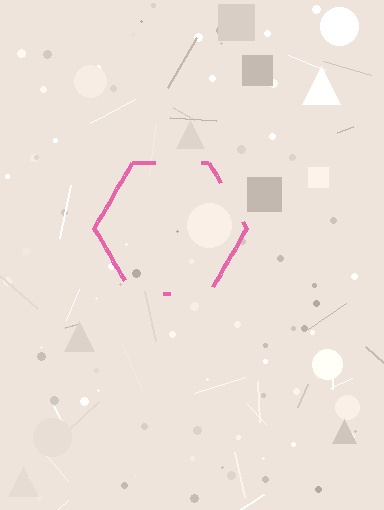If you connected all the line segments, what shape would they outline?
They would outline a hexagon.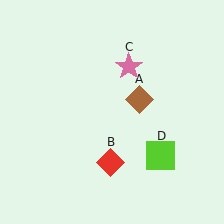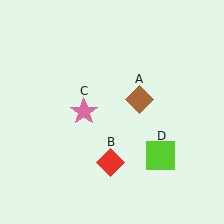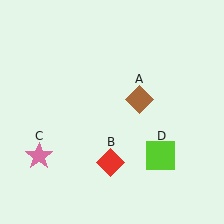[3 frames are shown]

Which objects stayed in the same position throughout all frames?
Brown diamond (object A) and red diamond (object B) and lime square (object D) remained stationary.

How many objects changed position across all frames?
1 object changed position: pink star (object C).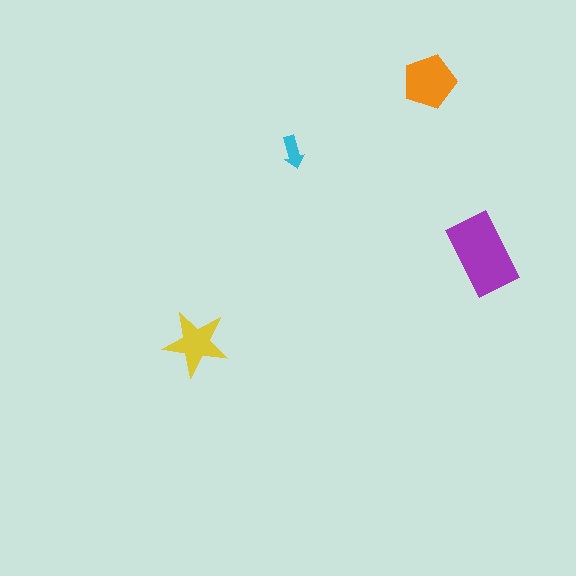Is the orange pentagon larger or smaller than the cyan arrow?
Larger.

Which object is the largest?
The purple rectangle.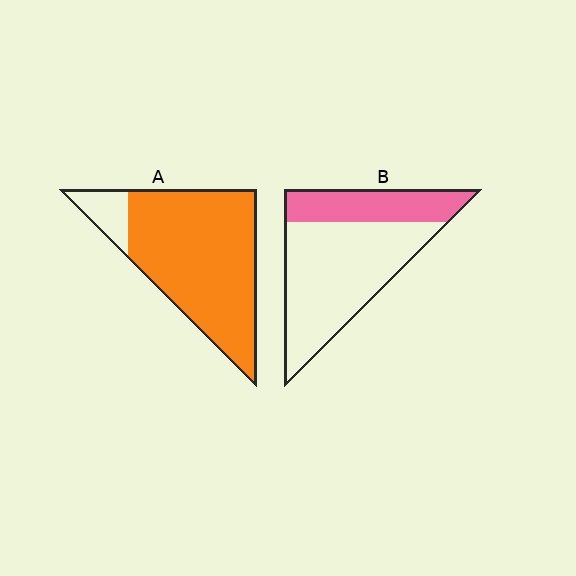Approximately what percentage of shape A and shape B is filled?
A is approximately 90% and B is approximately 30%.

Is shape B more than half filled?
No.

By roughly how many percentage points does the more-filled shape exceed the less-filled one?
By roughly 55 percentage points (A over B).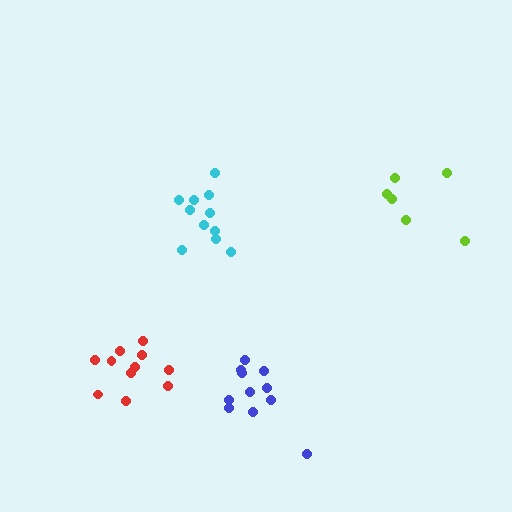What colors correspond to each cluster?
The clusters are colored: lime, cyan, red, blue.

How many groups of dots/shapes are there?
There are 4 groups.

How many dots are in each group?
Group 1: 6 dots, Group 2: 11 dots, Group 3: 11 dots, Group 4: 11 dots (39 total).